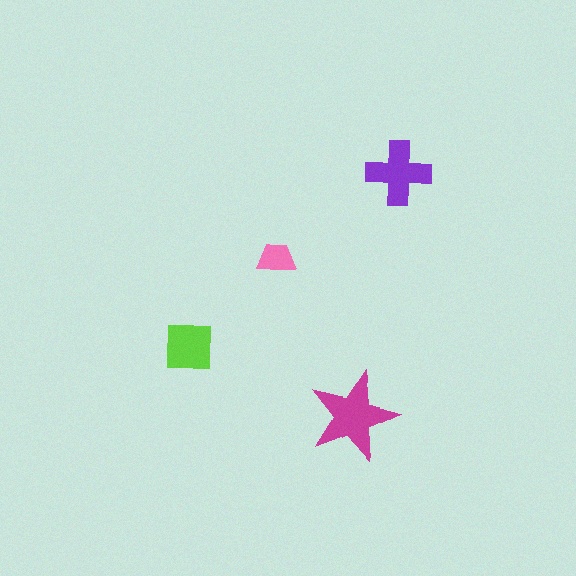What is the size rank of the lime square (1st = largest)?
3rd.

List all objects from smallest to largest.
The pink trapezoid, the lime square, the purple cross, the magenta star.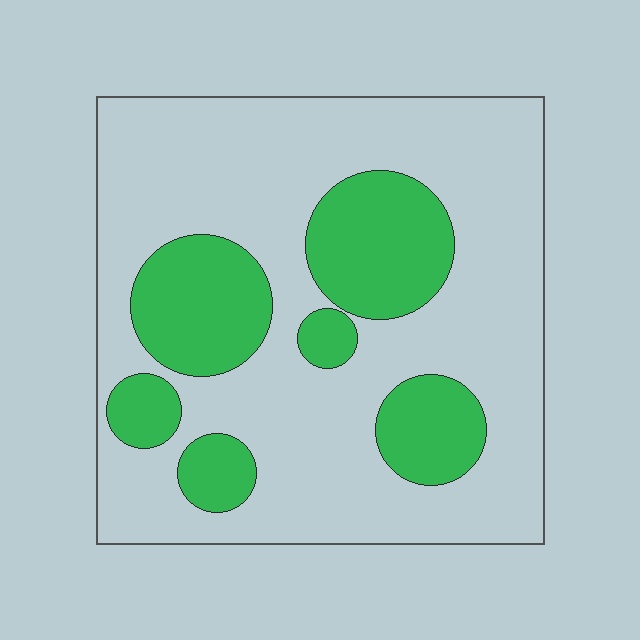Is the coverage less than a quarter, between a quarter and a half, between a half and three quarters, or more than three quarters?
Between a quarter and a half.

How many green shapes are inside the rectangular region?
6.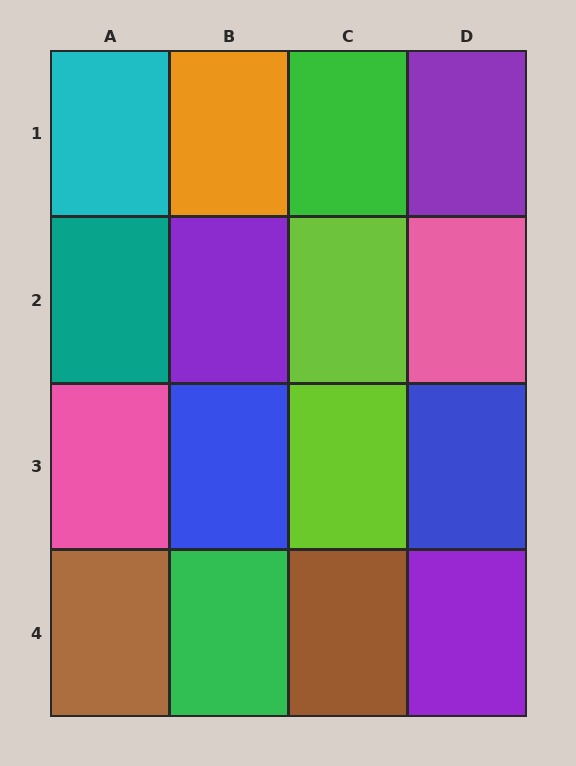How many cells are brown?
2 cells are brown.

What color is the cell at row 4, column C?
Brown.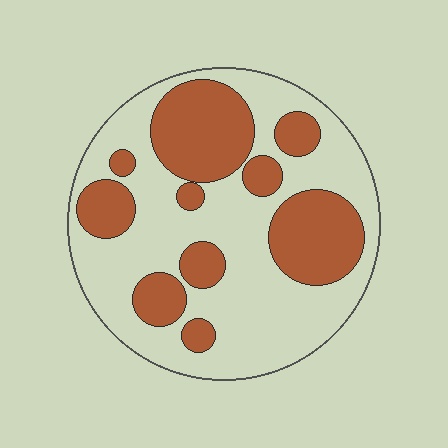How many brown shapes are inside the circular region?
10.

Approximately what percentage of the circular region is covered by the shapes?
Approximately 35%.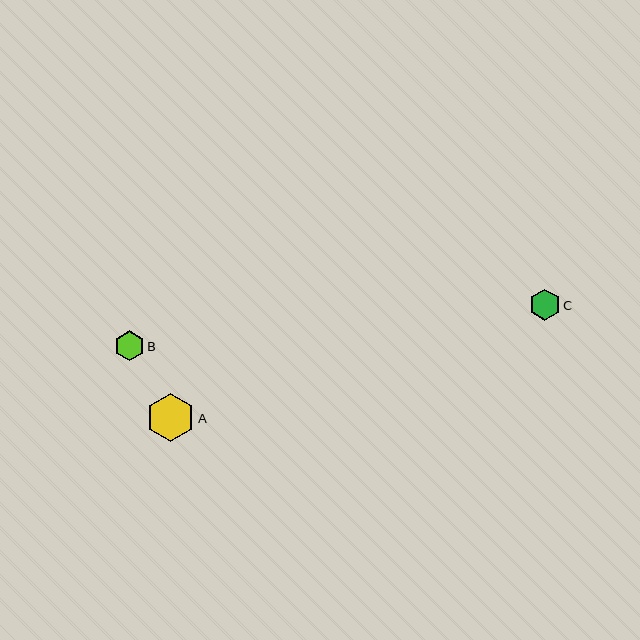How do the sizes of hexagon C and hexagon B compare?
Hexagon C and hexagon B are approximately the same size.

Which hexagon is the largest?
Hexagon A is the largest with a size of approximately 49 pixels.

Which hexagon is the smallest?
Hexagon B is the smallest with a size of approximately 30 pixels.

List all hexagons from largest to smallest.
From largest to smallest: A, C, B.